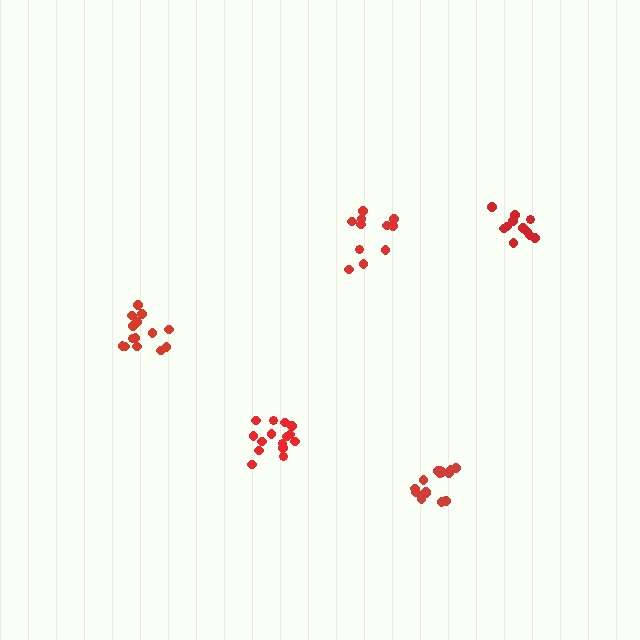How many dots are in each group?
Group 1: 11 dots, Group 2: 15 dots, Group 3: 11 dots, Group 4: 15 dots, Group 5: 14 dots (66 total).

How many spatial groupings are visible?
There are 5 spatial groupings.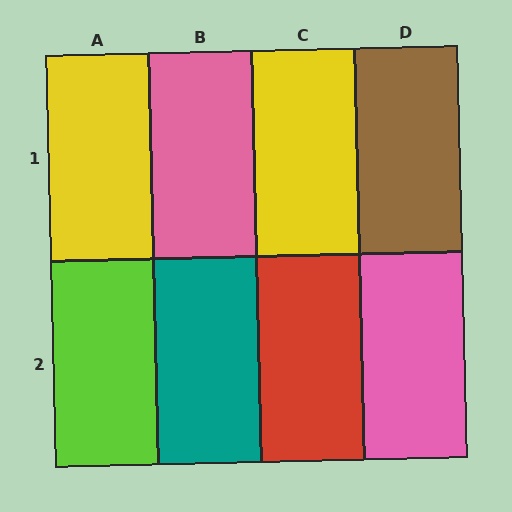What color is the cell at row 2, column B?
Teal.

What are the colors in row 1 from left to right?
Yellow, pink, yellow, brown.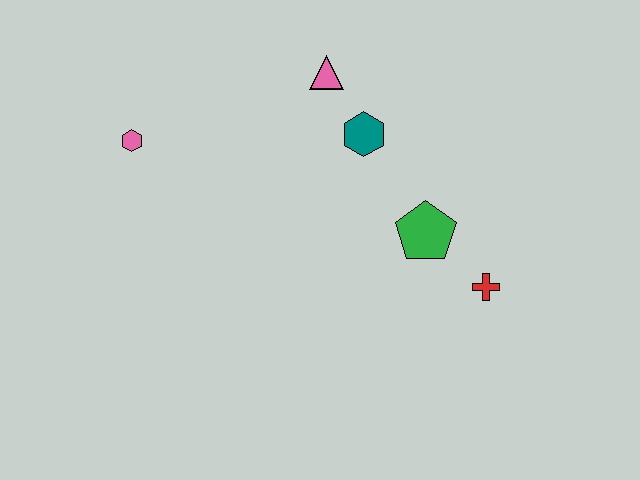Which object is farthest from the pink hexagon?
The red cross is farthest from the pink hexagon.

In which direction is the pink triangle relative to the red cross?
The pink triangle is above the red cross.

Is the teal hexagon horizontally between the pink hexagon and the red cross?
Yes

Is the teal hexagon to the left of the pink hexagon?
No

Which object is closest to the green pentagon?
The red cross is closest to the green pentagon.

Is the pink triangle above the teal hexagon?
Yes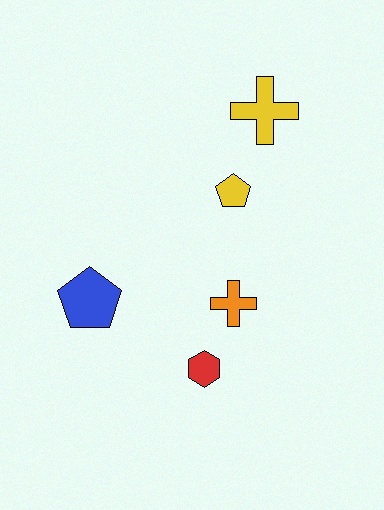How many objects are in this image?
There are 5 objects.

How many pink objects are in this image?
There are no pink objects.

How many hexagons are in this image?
There is 1 hexagon.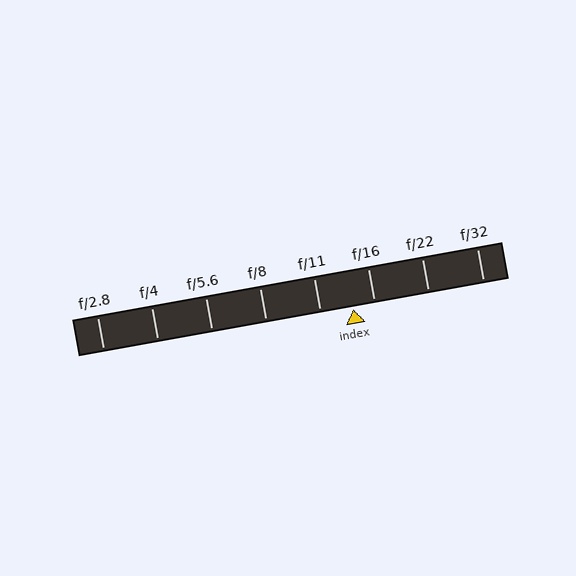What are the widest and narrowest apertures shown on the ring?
The widest aperture shown is f/2.8 and the narrowest is f/32.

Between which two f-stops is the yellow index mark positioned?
The index mark is between f/11 and f/16.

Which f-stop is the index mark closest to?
The index mark is closest to f/16.